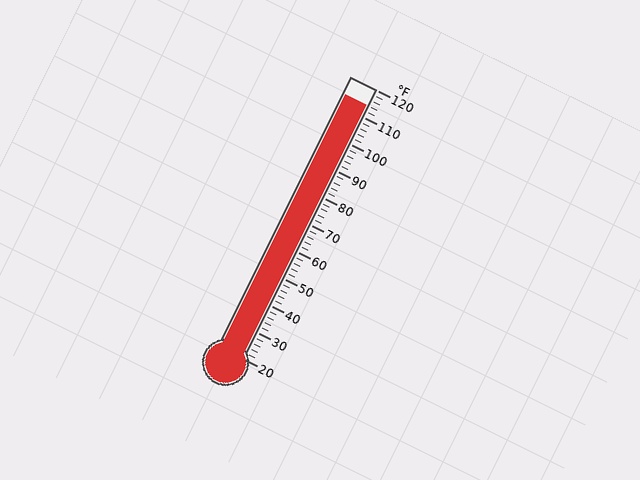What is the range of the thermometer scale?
The thermometer scale ranges from 20°F to 120°F.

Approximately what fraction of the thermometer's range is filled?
The thermometer is filled to approximately 95% of its range.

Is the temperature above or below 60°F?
The temperature is above 60°F.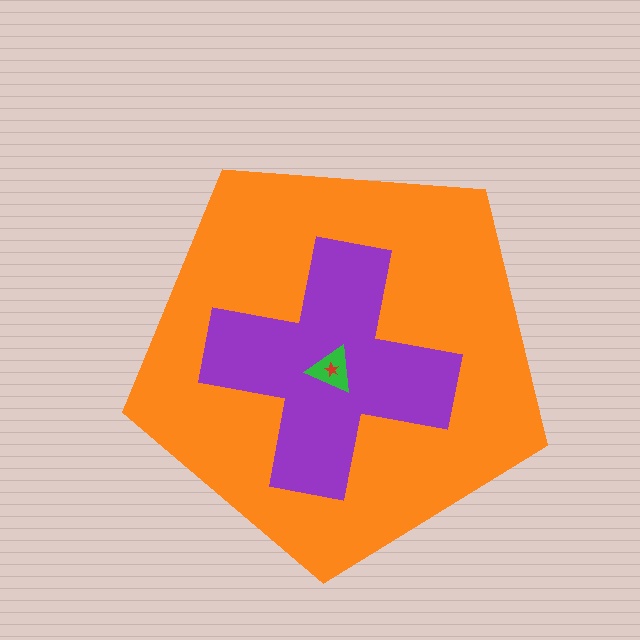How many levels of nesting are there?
4.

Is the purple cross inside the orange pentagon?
Yes.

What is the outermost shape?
The orange pentagon.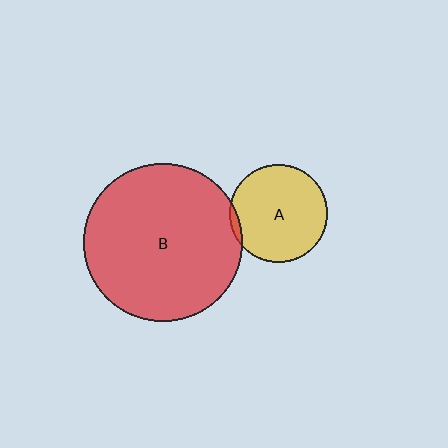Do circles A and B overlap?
Yes.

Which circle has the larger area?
Circle B (red).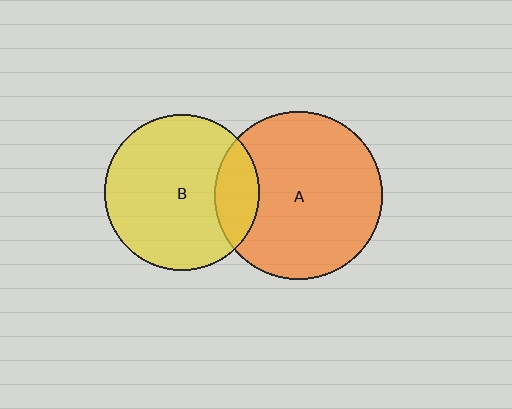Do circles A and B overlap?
Yes.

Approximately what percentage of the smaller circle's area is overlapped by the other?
Approximately 20%.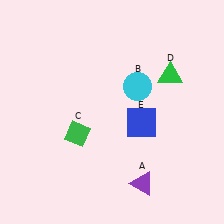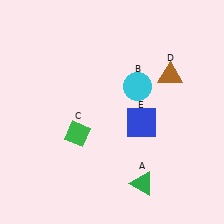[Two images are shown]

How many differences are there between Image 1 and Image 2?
There are 2 differences between the two images.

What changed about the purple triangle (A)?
In Image 1, A is purple. In Image 2, it changed to green.